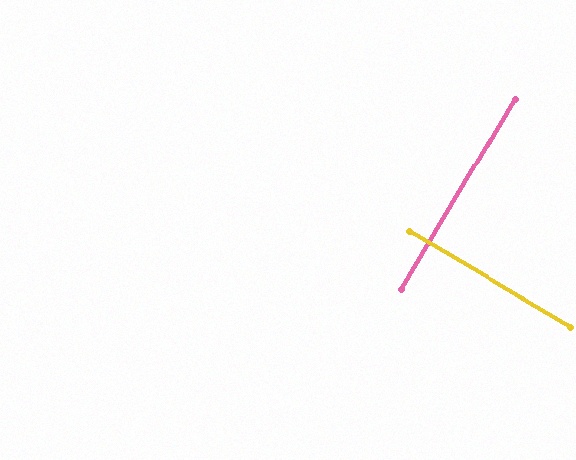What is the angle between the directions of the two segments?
Approximately 90 degrees.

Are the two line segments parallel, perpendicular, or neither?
Perpendicular — they meet at approximately 90°.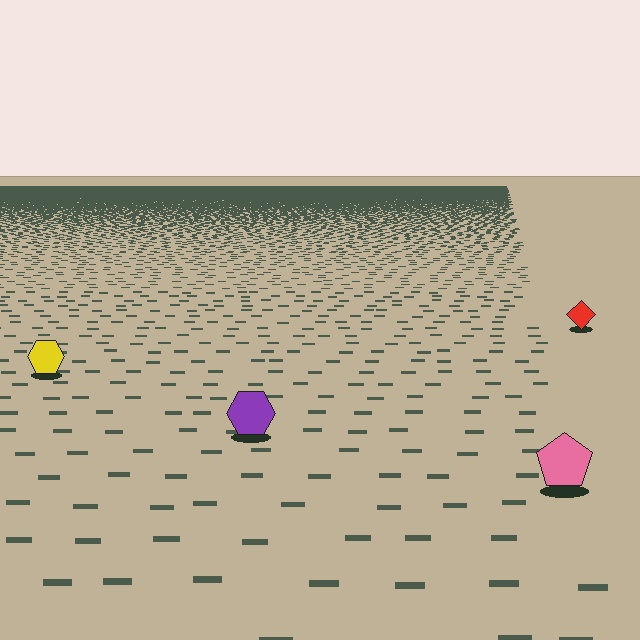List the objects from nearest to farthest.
From nearest to farthest: the pink pentagon, the purple hexagon, the yellow hexagon, the red diamond.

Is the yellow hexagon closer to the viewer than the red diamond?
Yes. The yellow hexagon is closer — you can tell from the texture gradient: the ground texture is coarser near it.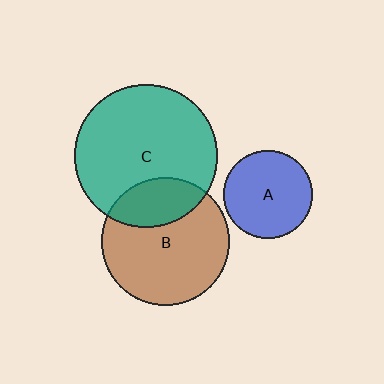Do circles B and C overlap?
Yes.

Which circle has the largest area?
Circle C (teal).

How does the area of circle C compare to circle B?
Approximately 1.2 times.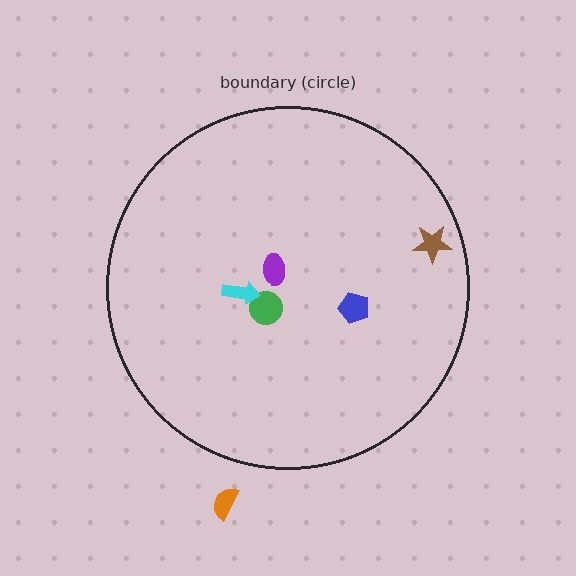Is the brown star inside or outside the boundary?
Inside.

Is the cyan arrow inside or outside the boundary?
Inside.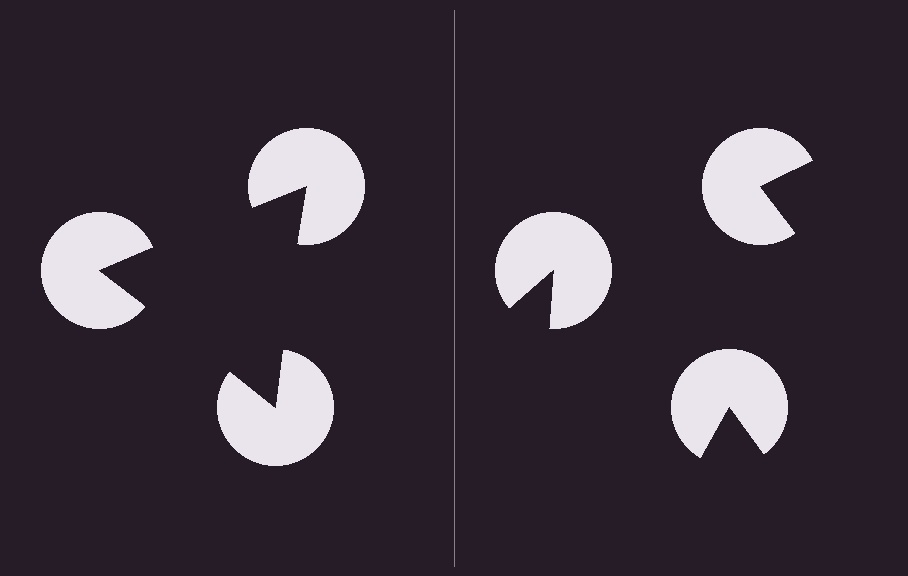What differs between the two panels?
The pac-man discs are positioned identically on both sides; only the wedge orientations differ. On the left they align to a triangle; on the right they are misaligned.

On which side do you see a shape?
An illusory triangle appears on the left side. On the right side the wedge cuts are rotated, so no coherent shape forms.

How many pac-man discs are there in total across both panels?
6 — 3 on each side.